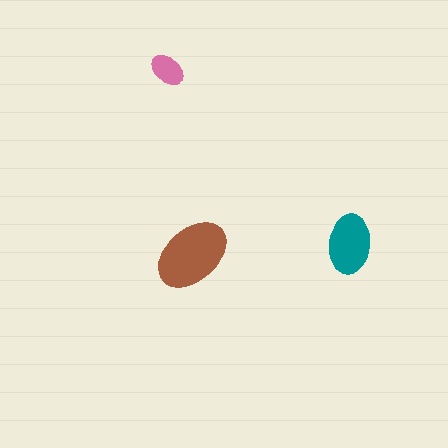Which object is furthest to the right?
The teal ellipse is rightmost.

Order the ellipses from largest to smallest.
the brown one, the teal one, the pink one.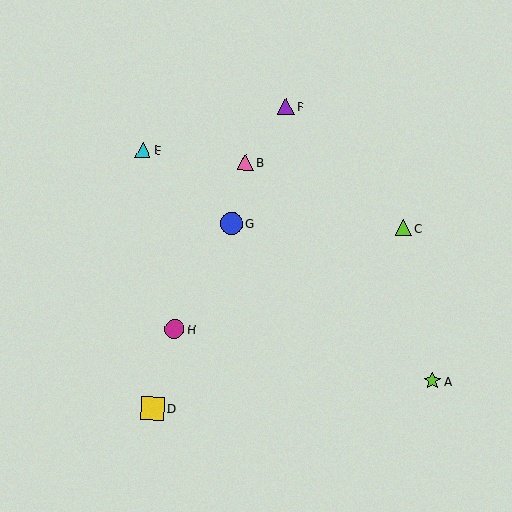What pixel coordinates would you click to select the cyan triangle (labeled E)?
Click at (143, 150) to select the cyan triangle E.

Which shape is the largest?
The yellow square (labeled D) is the largest.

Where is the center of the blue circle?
The center of the blue circle is at (232, 224).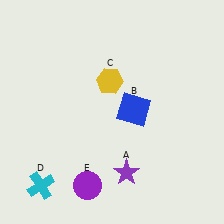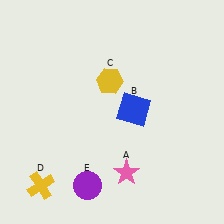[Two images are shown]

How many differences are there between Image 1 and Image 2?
There are 2 differences between the two images.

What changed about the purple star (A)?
In Image 1, A is purple. In Image 2, it changed to pink.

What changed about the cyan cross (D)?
In Image 1, D is cyan. In Image 2, it changed to yellow.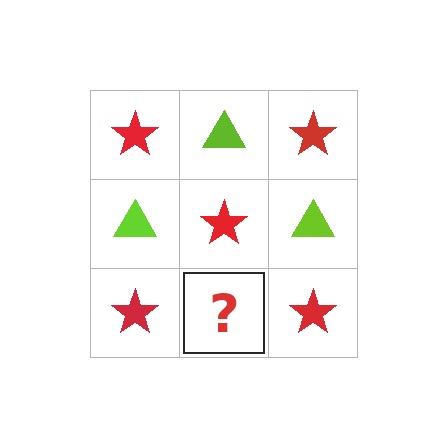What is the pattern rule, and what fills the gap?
The rule is that it alternates red star and lime triangle in a checkerboard pattern. The gap should be filled with a lime triangle.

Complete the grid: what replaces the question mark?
The question mark should be replaced with a lime triangle.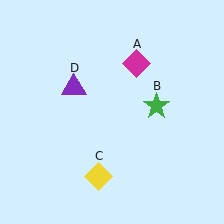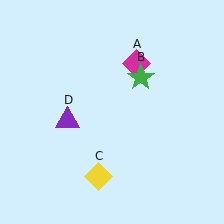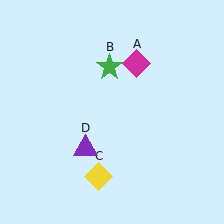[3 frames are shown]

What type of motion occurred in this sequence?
The green star (object B), purple triangle (object D) rotated counterclockwise around the center of the scene.